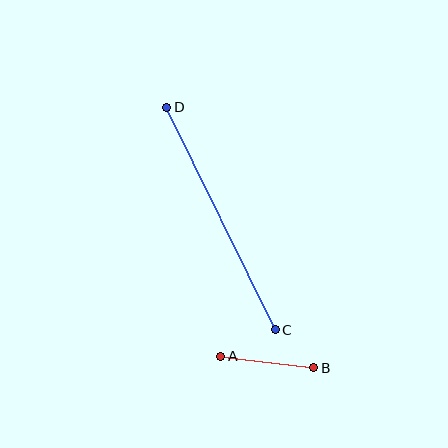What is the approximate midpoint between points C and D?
The midpoint is at approximately (221, 218) pixels.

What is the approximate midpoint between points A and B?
The midpoint is at approximately (267, 362) pixels.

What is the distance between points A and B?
The distance is approximately 94 pixels.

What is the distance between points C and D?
The distance is approximately 247 pixels.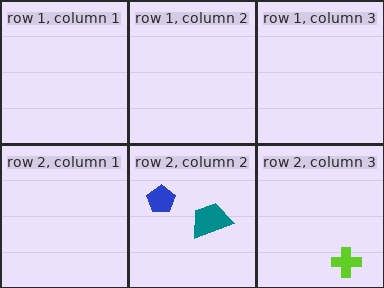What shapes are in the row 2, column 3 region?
The lime cross.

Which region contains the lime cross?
The row 2, column 3 region.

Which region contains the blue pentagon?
The row 2, column 2 region.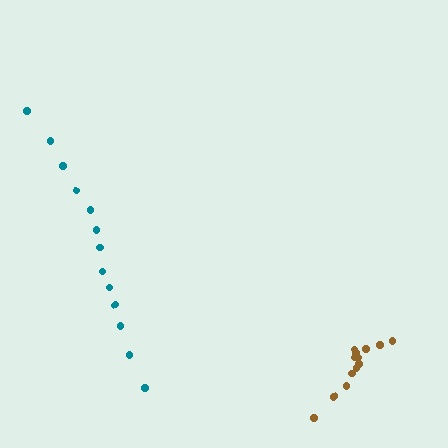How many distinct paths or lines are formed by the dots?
There are 2 distinct paths.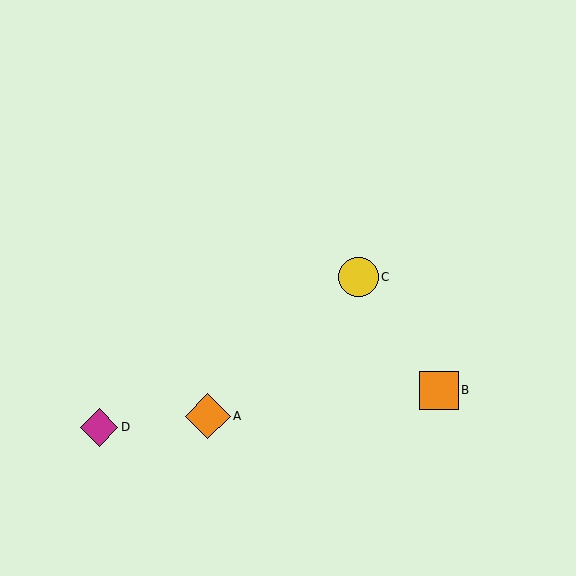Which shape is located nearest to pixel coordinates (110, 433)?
The magenta diamond (labeled D) at (99, 428) is nearest to that location.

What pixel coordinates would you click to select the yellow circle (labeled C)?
Click at (358, 277) to select the yellow circle C.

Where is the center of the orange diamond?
The center of the orange diamond is at (208, 416).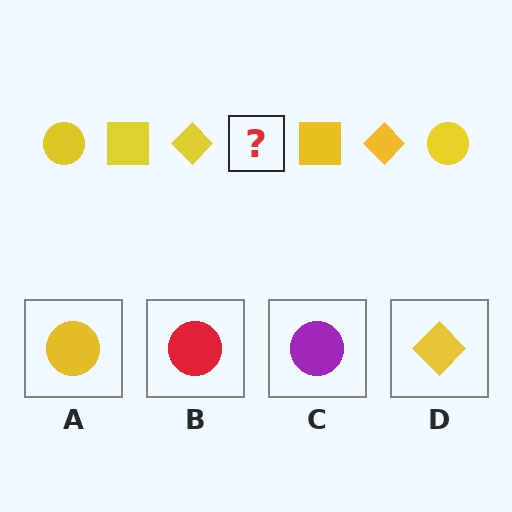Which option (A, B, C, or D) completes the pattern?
A.